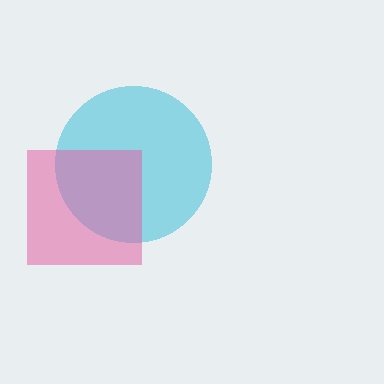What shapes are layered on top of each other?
The layered shapes are: a cyan circle, a pink square.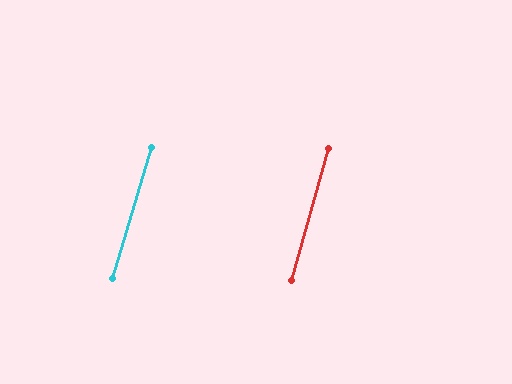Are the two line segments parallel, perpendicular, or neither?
Parallel — their directions differ by only 1.0°.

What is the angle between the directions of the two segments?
Approximately 1 degree.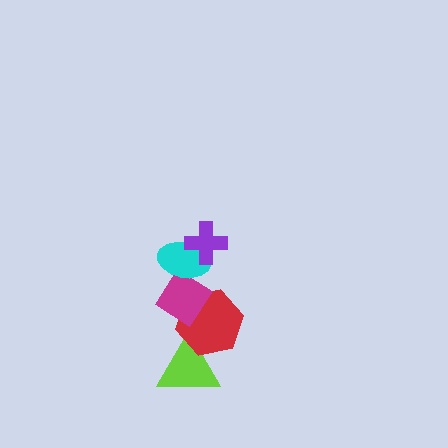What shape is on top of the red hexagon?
The magenta diamond is on top of the red hexagon.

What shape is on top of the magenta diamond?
The cyan ellipse is on top of the magenta diamond.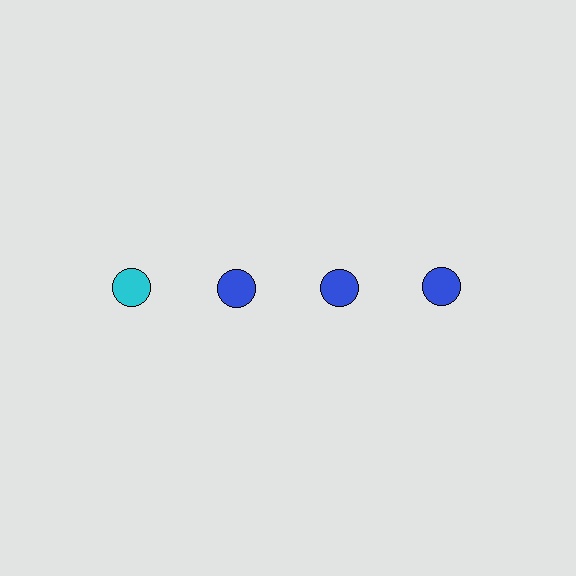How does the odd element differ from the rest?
It has a different color: cyan instead of blue.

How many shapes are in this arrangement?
There are 4 shapes arranged in a grid pattern.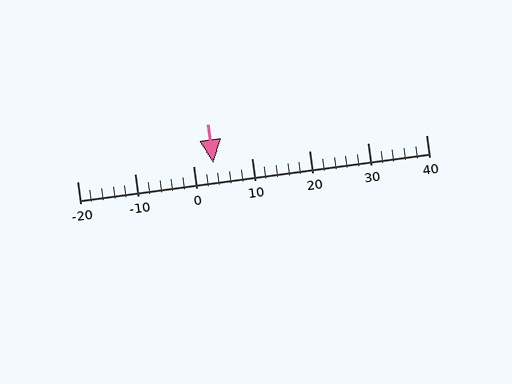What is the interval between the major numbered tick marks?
The major tick marks are spaced 10 units apart.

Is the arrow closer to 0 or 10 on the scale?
The arrow is closer to 0.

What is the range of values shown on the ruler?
The ruler shows values from -20 to 40.